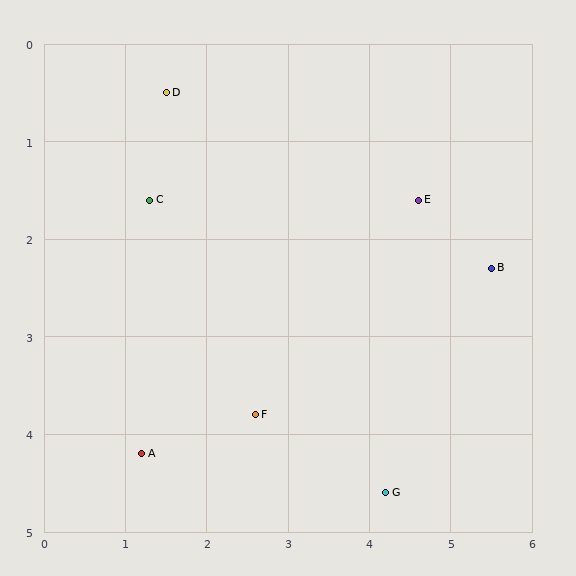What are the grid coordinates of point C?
Point C is at approximately (1.3, 1.6).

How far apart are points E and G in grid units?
Points E and G are about 3.0 grid units apart.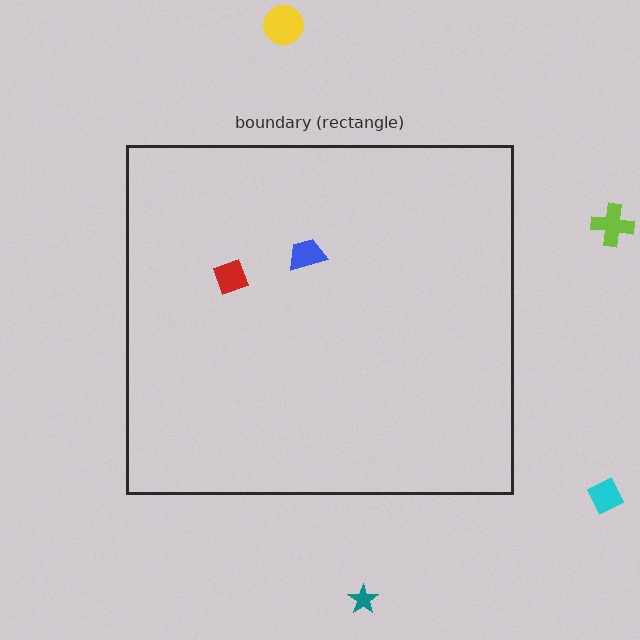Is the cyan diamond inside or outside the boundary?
Outside.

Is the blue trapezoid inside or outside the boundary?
Inside.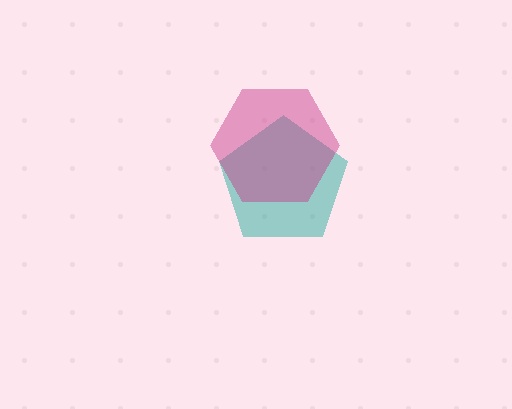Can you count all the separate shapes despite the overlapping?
Yes, there are 2 separate shapes.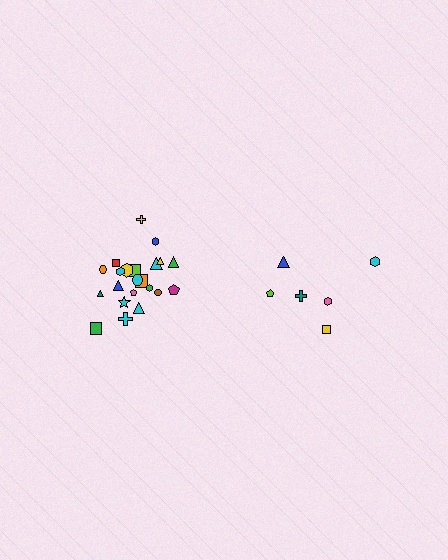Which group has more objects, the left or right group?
The left group.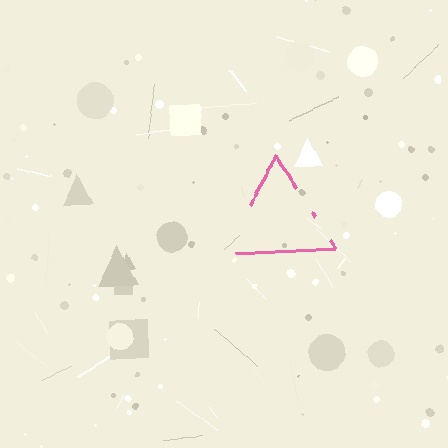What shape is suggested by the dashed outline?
The dashed outline suggests a triangle.